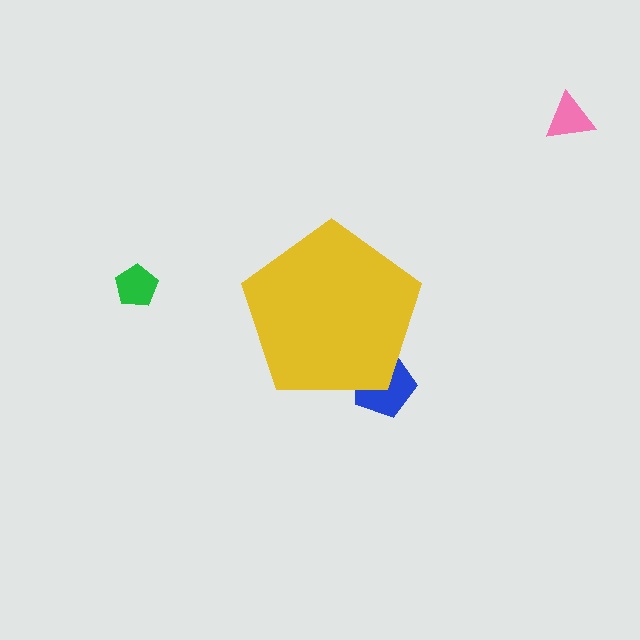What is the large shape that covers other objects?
A yellow pentagon.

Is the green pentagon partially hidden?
No, the green pentagon is fully visible.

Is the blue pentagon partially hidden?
Yes, the blue pentagon is partially hidden behind the yellow pentagon.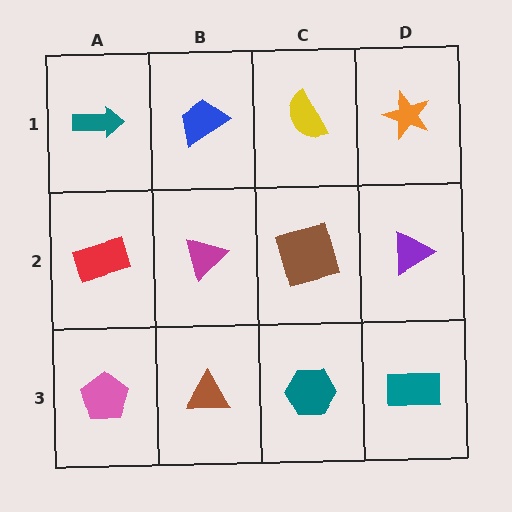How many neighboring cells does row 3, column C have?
3.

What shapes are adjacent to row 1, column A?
A red rectangle (row 2, column A), a blue trapezoid (row 1, column B).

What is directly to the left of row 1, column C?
A blue trapezoid.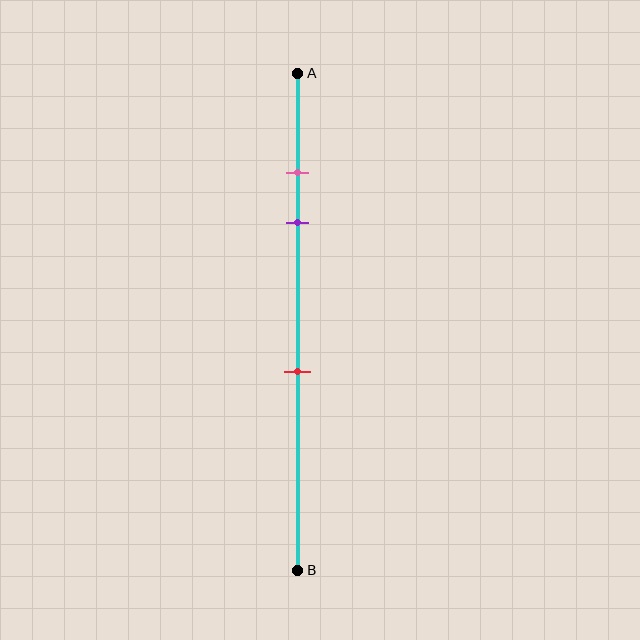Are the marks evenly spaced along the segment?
No, the marks are not evenly spaced.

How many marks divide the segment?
There are 3 marks dividing the segment.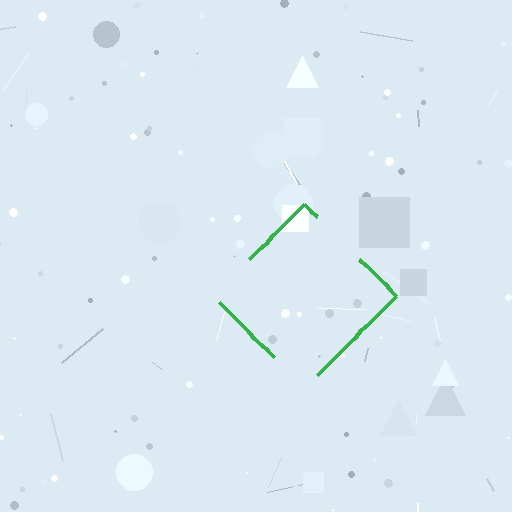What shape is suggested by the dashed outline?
The dashed outline suggests a diamond.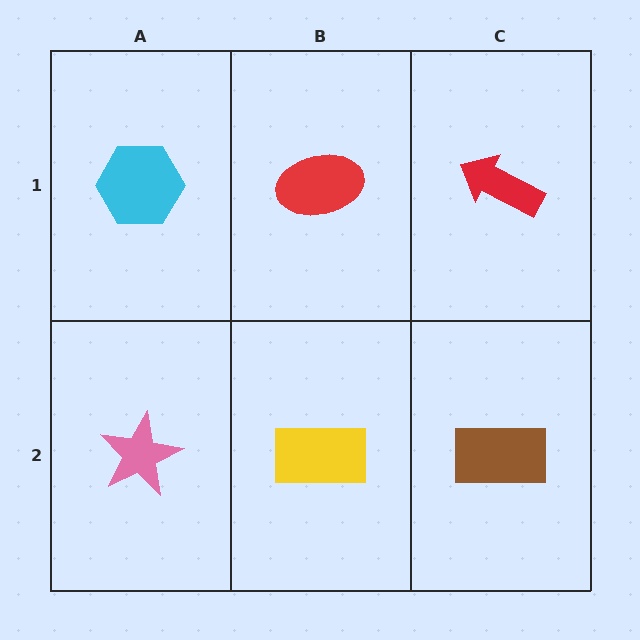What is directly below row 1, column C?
A brown rectangle.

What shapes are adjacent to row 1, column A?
A pink star (row 2, column A), a red ellipse (row 1, column B).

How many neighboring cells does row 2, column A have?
2.